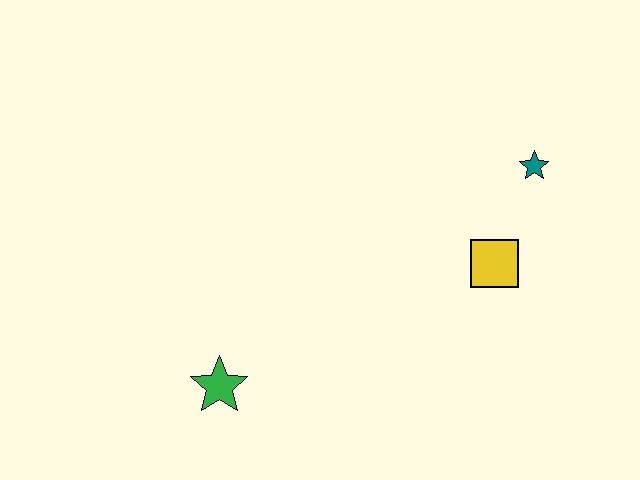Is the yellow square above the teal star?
No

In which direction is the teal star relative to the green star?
The teal star is to the right of the green star.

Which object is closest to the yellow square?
The teal star is closest to the yellow square.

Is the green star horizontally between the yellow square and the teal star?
No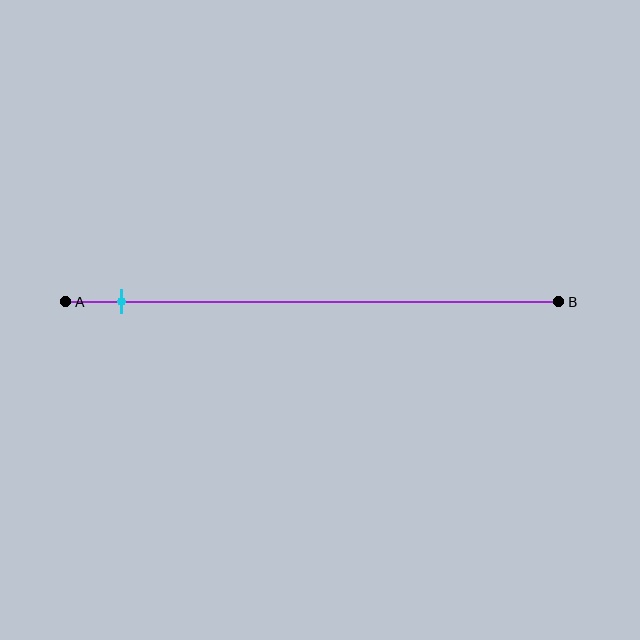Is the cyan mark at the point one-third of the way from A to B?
No, the mark is at about 10% from A, not at the 33% one-third point.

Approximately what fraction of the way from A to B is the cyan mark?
The cyan mark is approximately 10% of the way from A to B.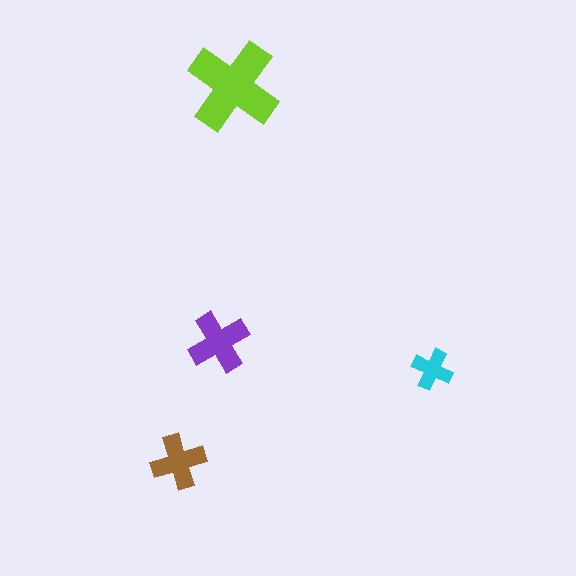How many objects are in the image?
There are 4 objects in the image.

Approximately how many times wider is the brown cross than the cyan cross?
About 1.5 times wider.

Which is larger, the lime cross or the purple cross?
The lime one.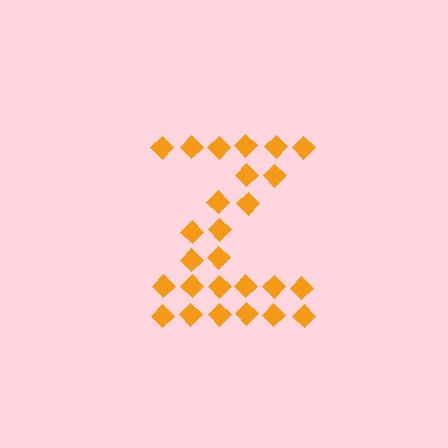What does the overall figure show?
The overall figure shows the letter Z.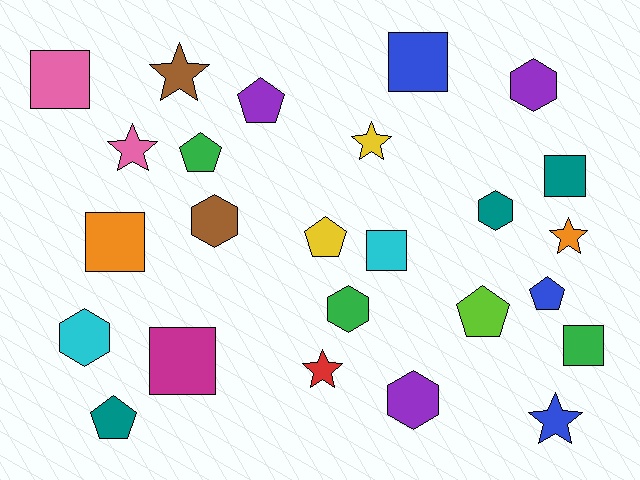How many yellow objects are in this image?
There are 2 yellow objects.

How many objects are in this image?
There are 25 objects.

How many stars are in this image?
There are 6 stars.